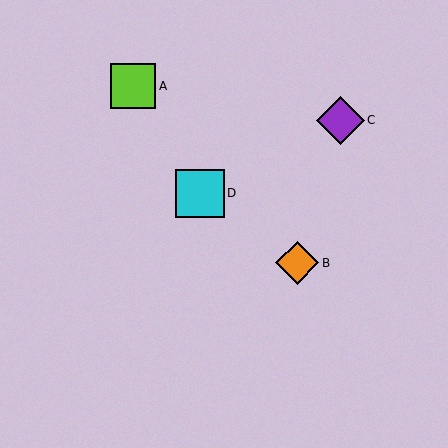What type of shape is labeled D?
Shape D is a cyan square.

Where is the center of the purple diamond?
The center of the purple diamond is at (340, 120).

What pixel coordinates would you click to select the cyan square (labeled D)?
Click at (200, 193) to select the cyan square D.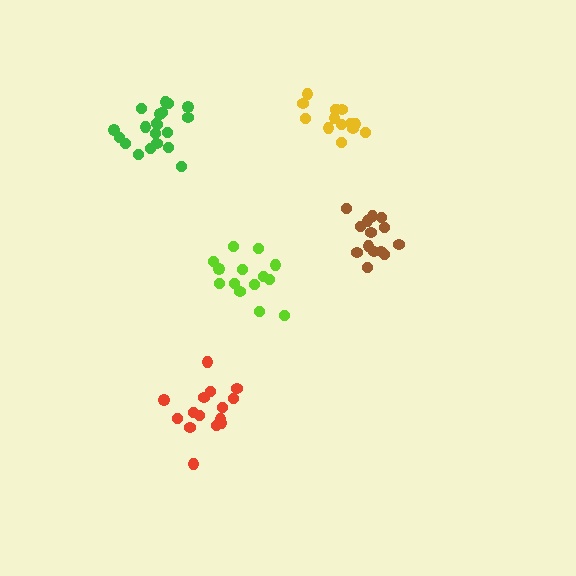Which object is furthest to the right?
The brown cluster is rightmost.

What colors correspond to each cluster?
The clusters are colored: green, brown, red, yellow, lime.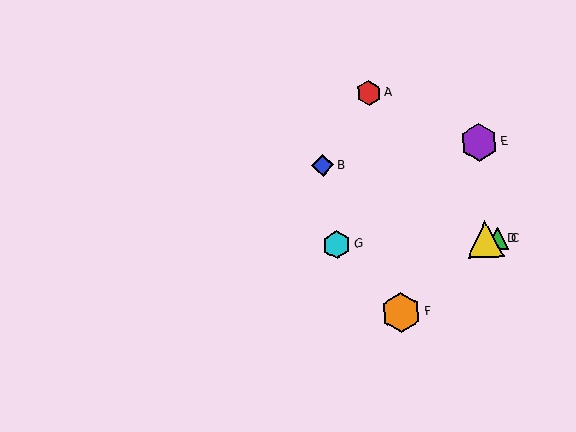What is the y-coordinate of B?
Object B is at y≈165.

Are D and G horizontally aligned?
Yes, both are at y≈239.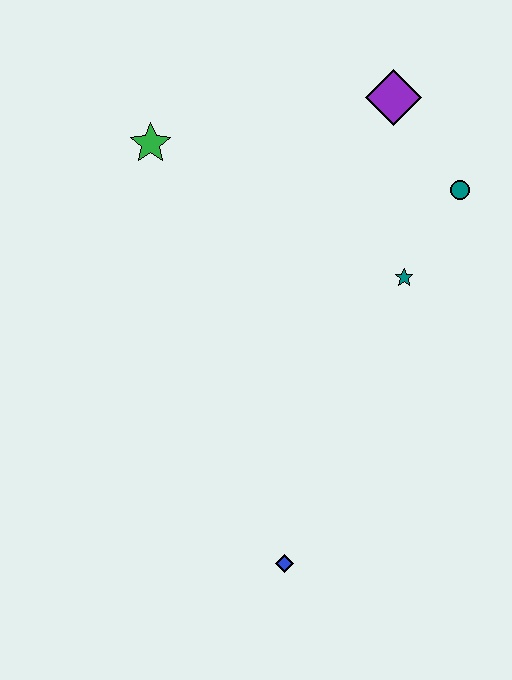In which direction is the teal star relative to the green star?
The teal star is to the right of the green star.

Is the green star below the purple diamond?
Yes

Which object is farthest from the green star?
The blue diamond is farthest from the green star.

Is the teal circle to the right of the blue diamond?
Yes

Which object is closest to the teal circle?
The teal star is closest to the teal circle.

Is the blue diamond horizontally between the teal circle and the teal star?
No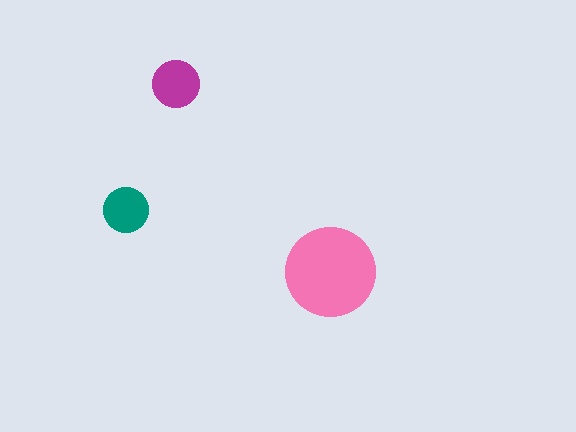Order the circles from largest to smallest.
the pink one, the magenta one, the teal one.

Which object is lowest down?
The pink circle is bottommost.